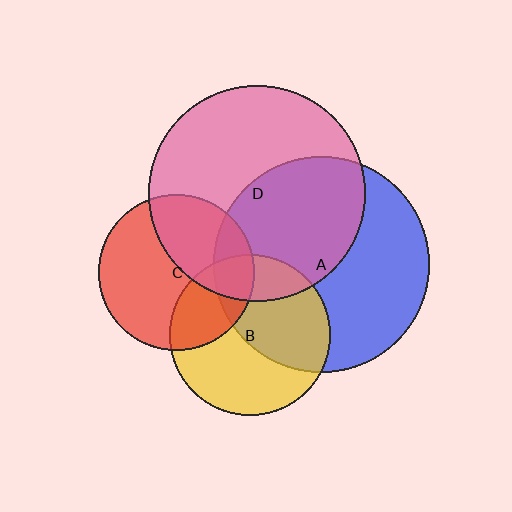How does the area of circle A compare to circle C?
Approximately 1.9 times.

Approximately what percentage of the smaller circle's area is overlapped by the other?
Approximately 45%.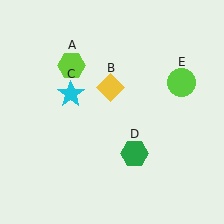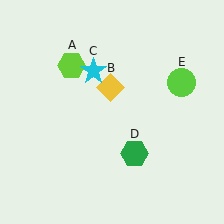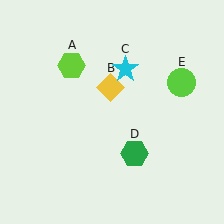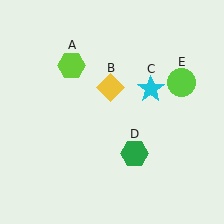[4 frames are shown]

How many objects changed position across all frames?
1 object changed position: cyan star (object C).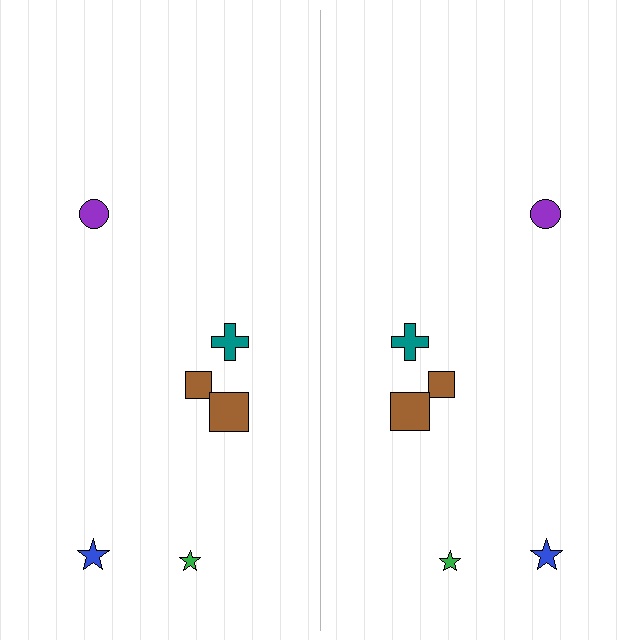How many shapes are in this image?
There are 12 shapes in this image.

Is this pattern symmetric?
Yes, this pattern has bilateral (reflection) symmetry.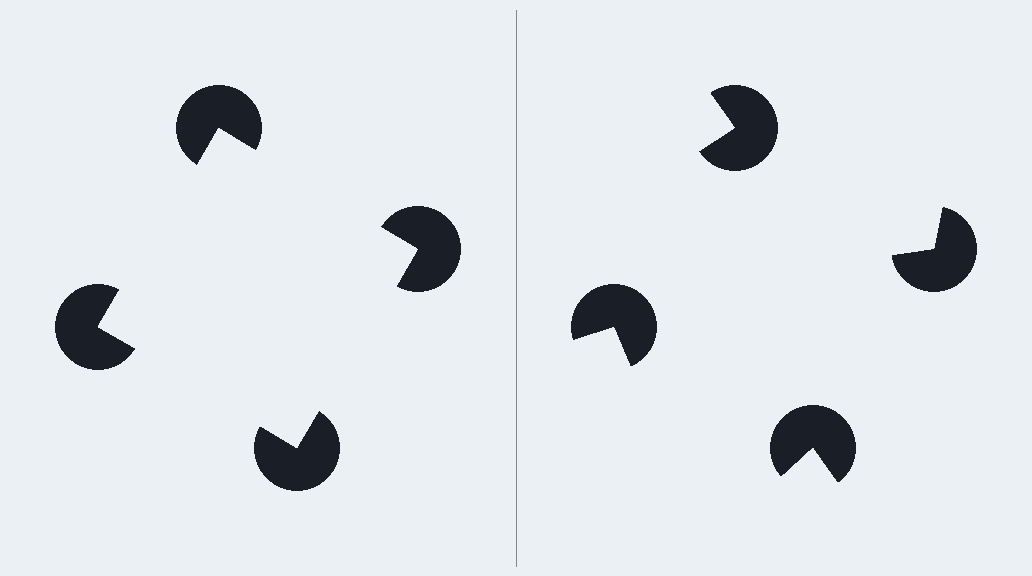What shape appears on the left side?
An illusory square.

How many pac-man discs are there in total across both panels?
8 — 4 on each side.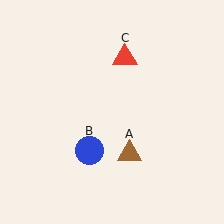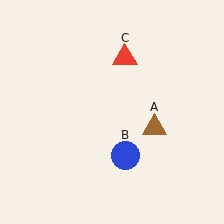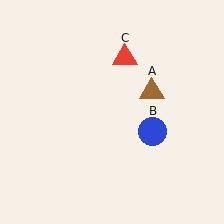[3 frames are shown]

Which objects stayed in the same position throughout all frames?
Red triangle (object C) remained stationary.